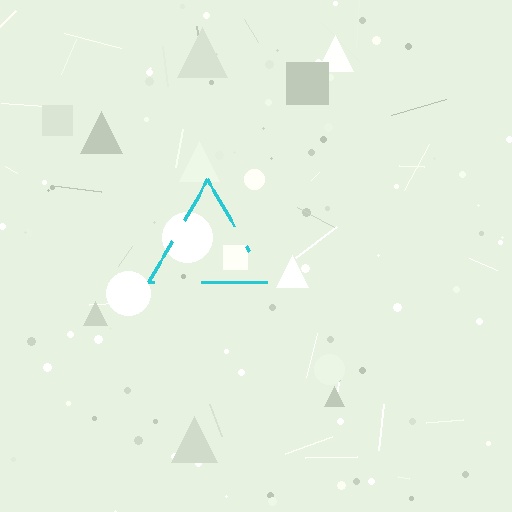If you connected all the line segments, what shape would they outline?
They would outline a triangle.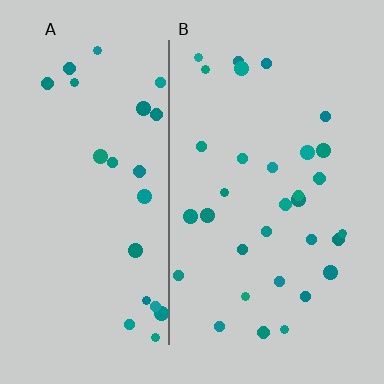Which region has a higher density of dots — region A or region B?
B (the right).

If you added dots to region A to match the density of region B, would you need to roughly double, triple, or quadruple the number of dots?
Approximately double.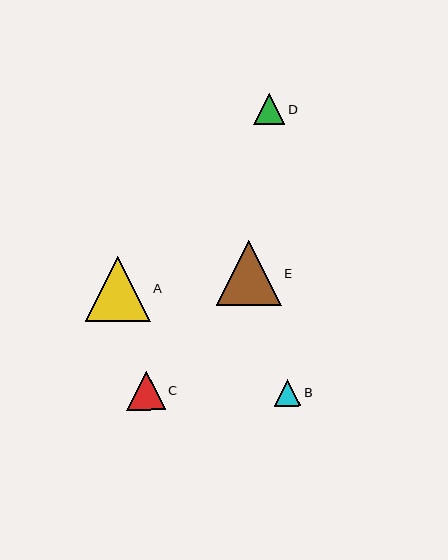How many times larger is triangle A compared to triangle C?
Triangle A is approximately 1.7 times the size of triangle C.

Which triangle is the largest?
Triangle A is the largest with a size of approximately 65 pixels.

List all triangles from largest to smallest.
From largest to smallest: A, E, C, D, B.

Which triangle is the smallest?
Triangle B is the smallest with a size of approximately 26 pixels.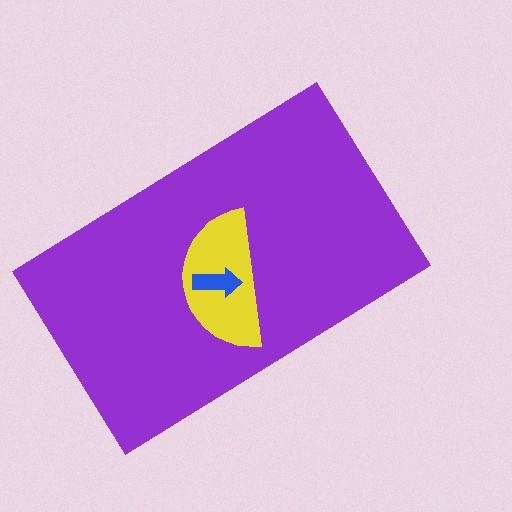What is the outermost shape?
The purple rectangle.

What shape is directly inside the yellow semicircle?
The blue arrow.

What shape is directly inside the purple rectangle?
The yellow semicircle.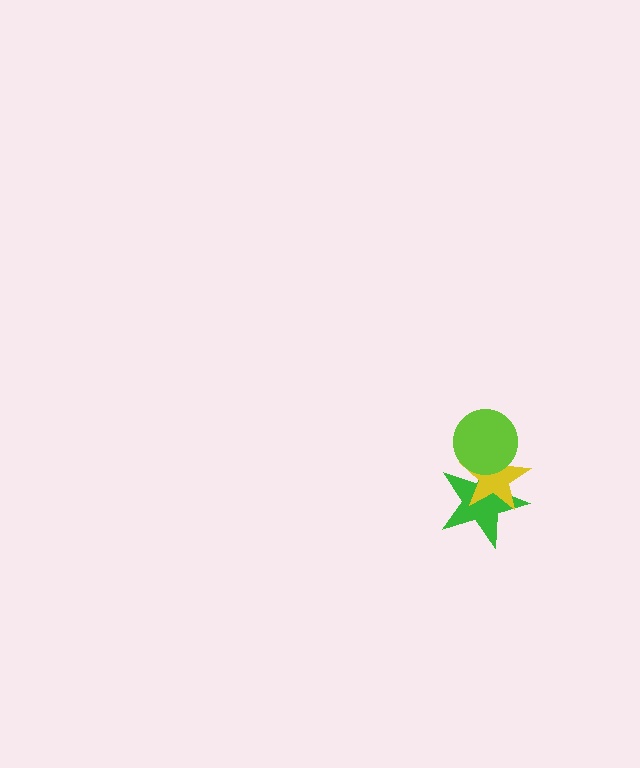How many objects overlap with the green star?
2 objects overlap with the green star.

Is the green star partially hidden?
Yes, it is partially covered by another shape.